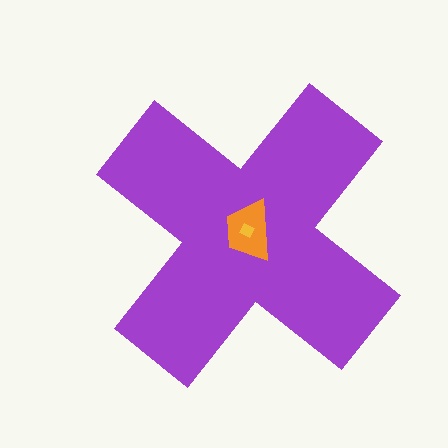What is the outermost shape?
The purple cross.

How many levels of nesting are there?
3.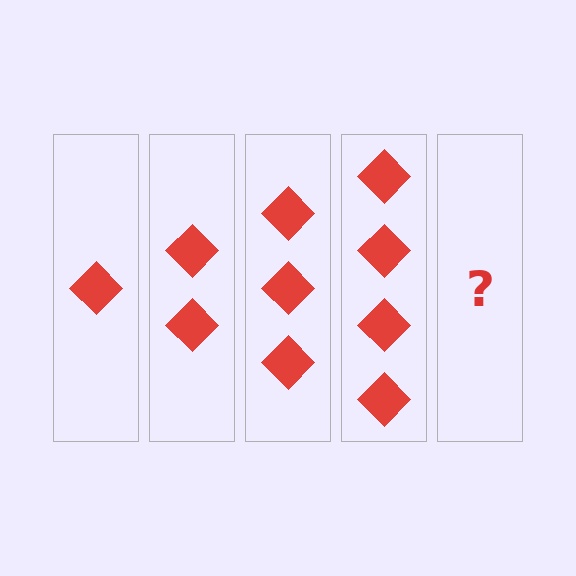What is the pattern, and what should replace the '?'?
The pattern is that each step adds one more diamond. The '?' should be 5 diamonds.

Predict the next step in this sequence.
The next step is 5 diamonds.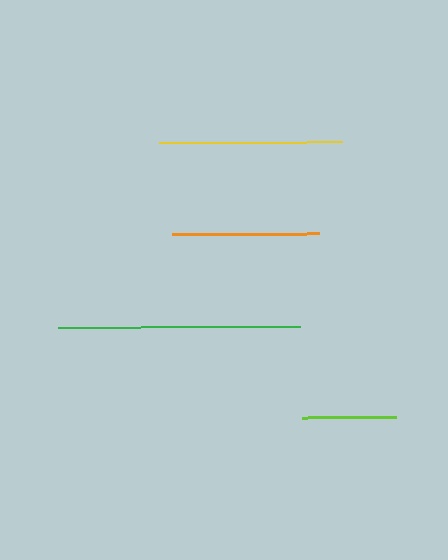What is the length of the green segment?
The green segment is approximately 242 pixels long.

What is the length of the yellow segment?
The yellow segment is approximately 184 pixels long.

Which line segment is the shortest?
The lime line is the shortest at approximately 93 pixels.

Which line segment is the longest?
The green line is the longest at approximately 242 pixels.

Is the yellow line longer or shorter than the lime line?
The yellow line is longer than the lime line.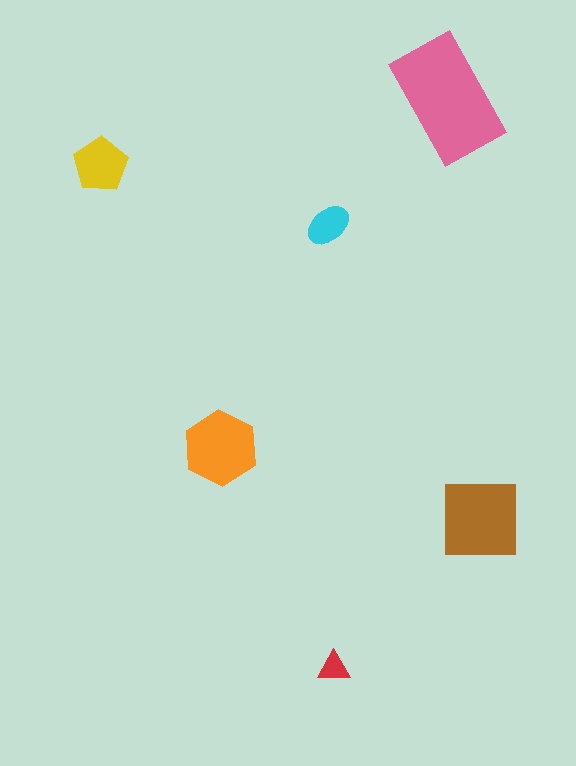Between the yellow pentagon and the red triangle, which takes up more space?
The yellow pentagon.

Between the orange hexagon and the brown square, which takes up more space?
The brown square.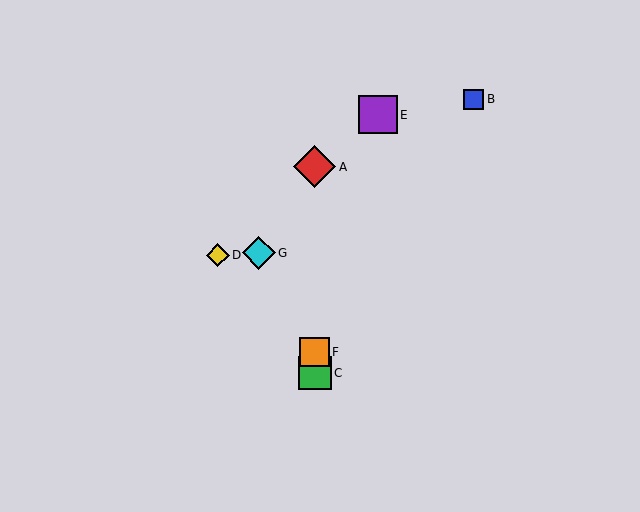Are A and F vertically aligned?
Yes, both are at x≈315.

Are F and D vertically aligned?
No, F is at x≈315 and D is at x≈218.